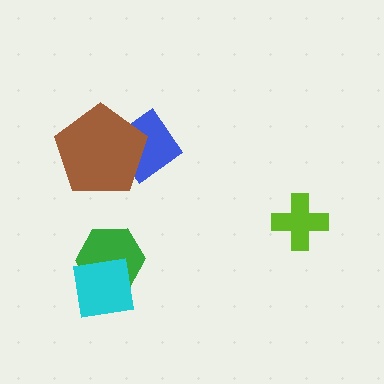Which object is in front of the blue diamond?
The brown pentagon is in front of the blue diamond.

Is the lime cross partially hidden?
No, no other shape covers it.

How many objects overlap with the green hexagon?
1 object overlaps with the green hexagon.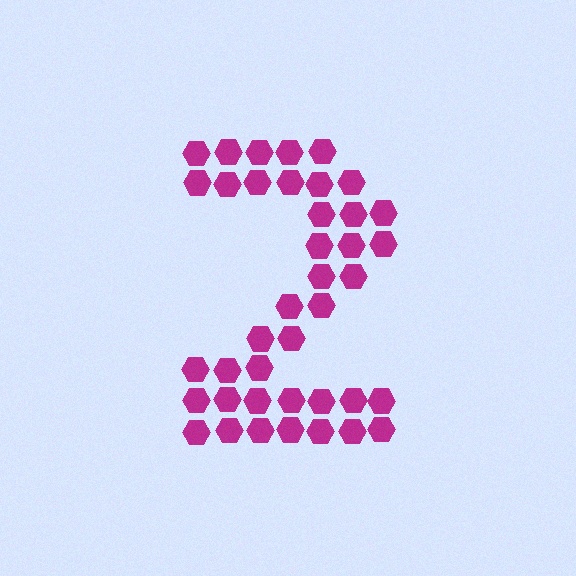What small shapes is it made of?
It is made of small hexagons.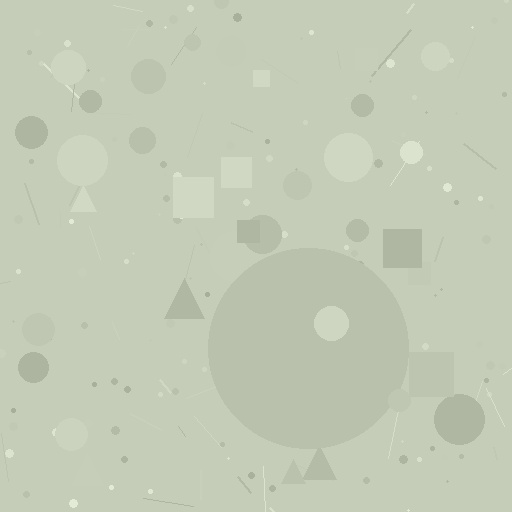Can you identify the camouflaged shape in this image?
The camouflaged shape is a circle.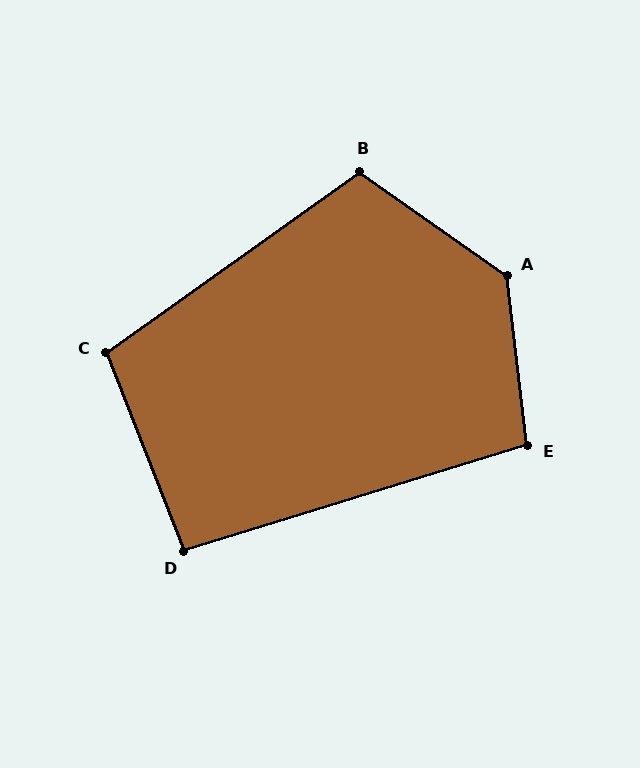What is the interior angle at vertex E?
Approximately 100 degrees (obtuse).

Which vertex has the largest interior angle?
A, at approximately 132 degrees.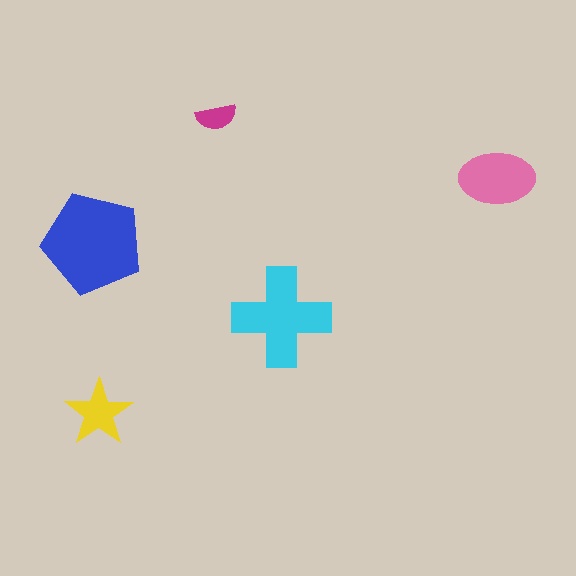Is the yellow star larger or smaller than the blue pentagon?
Smaller.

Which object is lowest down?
The yellow star is bottommost.